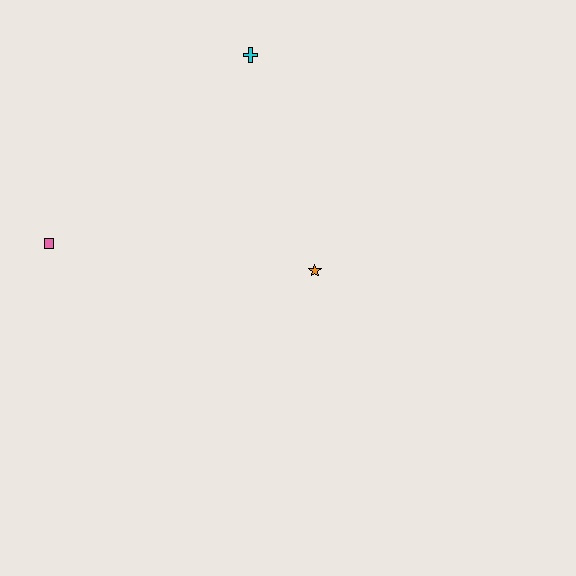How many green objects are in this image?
There are no green objects.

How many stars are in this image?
There is 1 star.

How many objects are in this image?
There are 3 objects.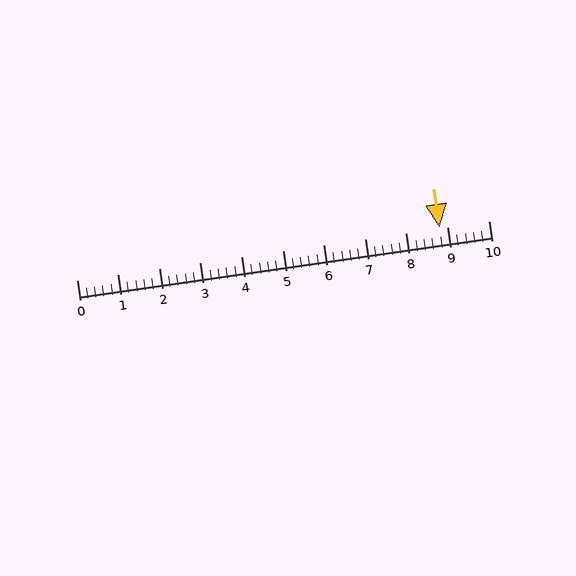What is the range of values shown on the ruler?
The ruler shows values from 0 to 10.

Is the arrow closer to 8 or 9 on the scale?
The arrow is closer to 9.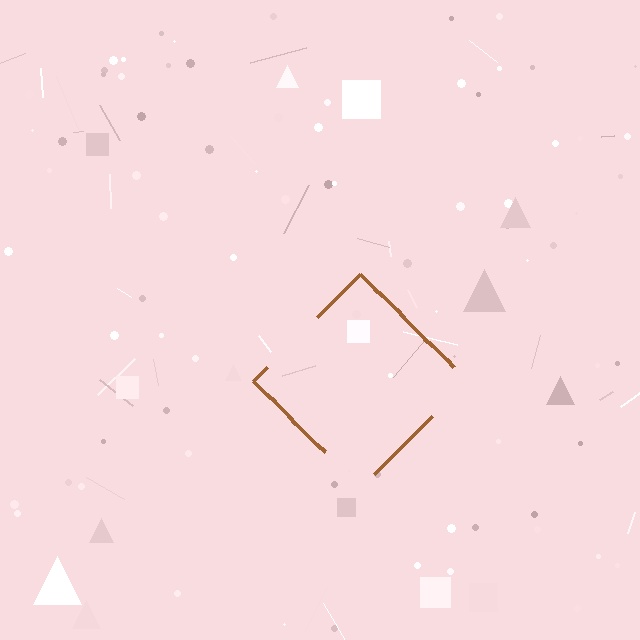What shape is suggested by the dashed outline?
The dashed outline suggests a diamond.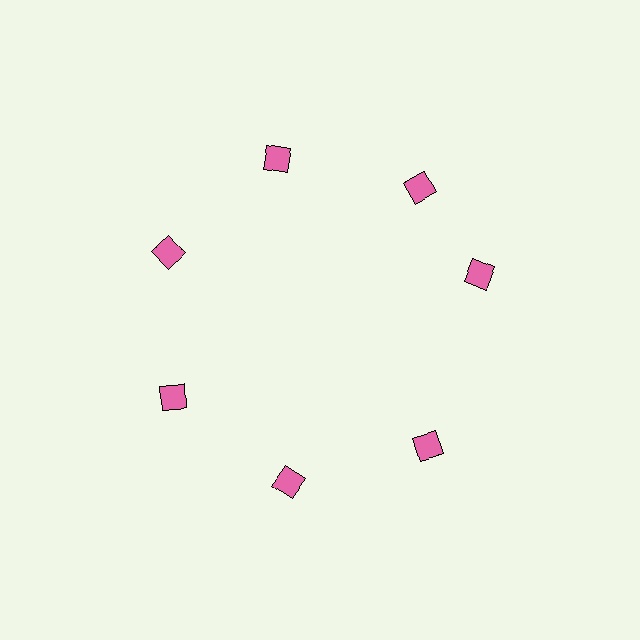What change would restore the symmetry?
The symmetry would be restored by rotating it back into even spacing with its neighbors so that all 7 diamonds sit at equal angles and equal distance from the center.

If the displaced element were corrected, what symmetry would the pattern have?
It would have 7-fold rotational symmetry — the pattern would map onto itself every 51 degrees.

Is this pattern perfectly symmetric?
No. The 7 pink diamonds are arranged in a ring, but one element near the 3 o'clock position is rotated out of alignment along the ring, breaking the 7-fold rotational symmetry.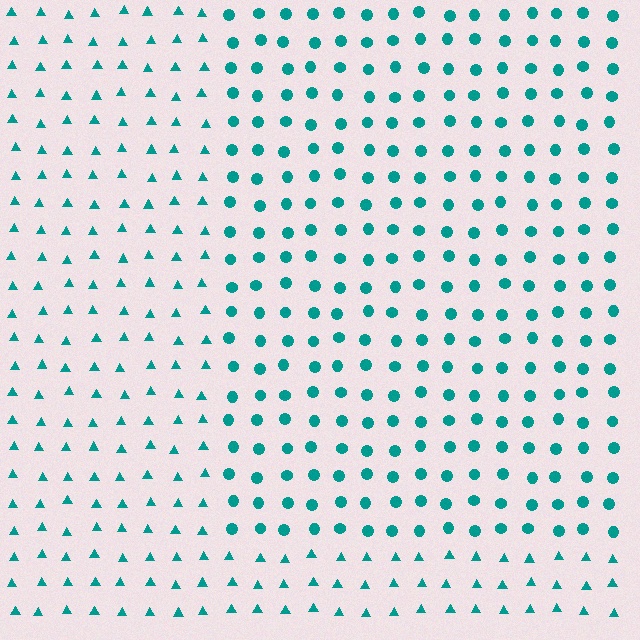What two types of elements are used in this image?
The image uses circles inside the rectangle region and triangles outside it.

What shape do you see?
I see a rectangle.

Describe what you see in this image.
The image is filled with small teal elements arranged in a uniform grid. A rectangle-shaped region contains circles, while the surrounding area contains triangles. The boundary is defined purely by the change in element shape.